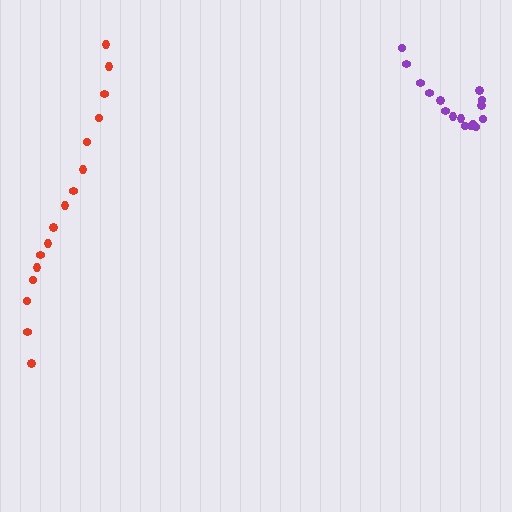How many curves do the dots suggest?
There are 2 distinct paths.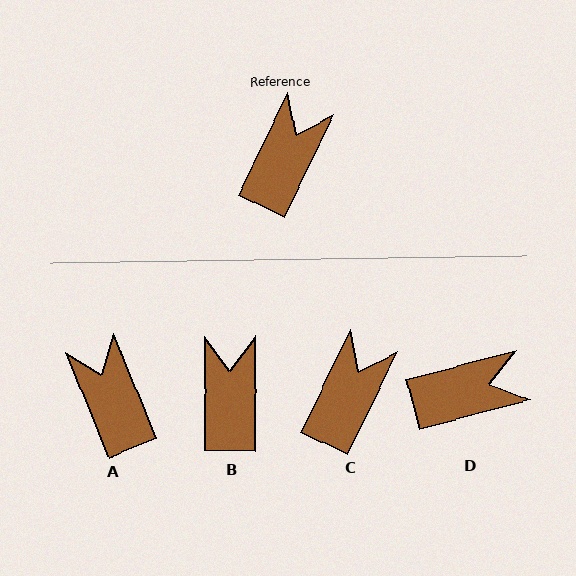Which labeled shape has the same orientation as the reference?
C.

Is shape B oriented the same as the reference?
No, it is off by about 26 degrees.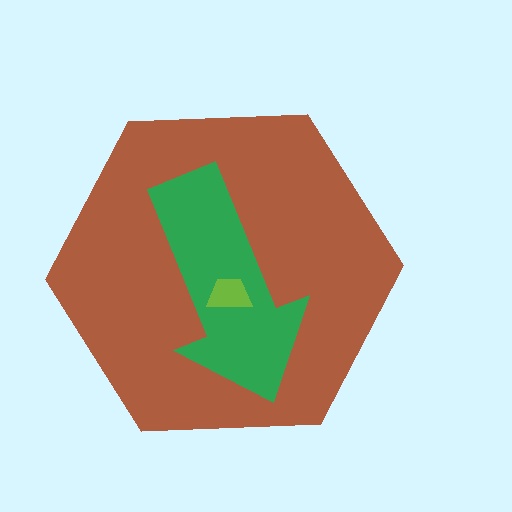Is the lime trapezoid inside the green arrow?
Yes.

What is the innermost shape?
The lime trapezoid.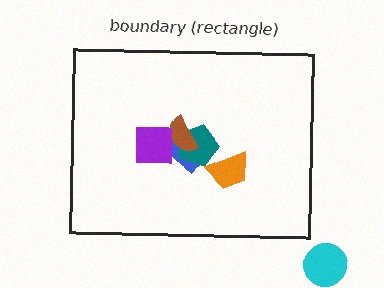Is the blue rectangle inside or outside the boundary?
Inside.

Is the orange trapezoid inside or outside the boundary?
Inside.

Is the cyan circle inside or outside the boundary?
Outside.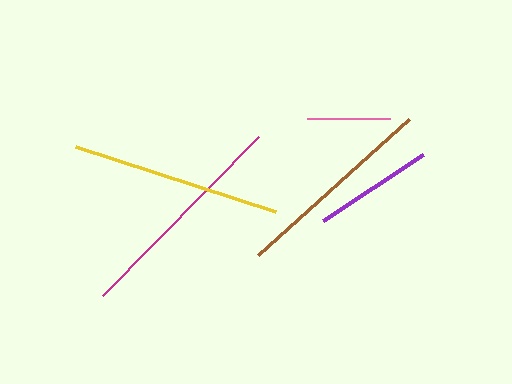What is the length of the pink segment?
The pink segment is approximately 83 pixels long.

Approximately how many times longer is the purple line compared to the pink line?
The purple line is approximately 1.5 times the length of the pink line.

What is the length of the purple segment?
The purple segment is approximately 121 pixels long.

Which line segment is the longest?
The magenta line is the longest at approximately 223 pixels.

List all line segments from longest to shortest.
From longest to shortest: magenta, yellow, brown, purple, pink.